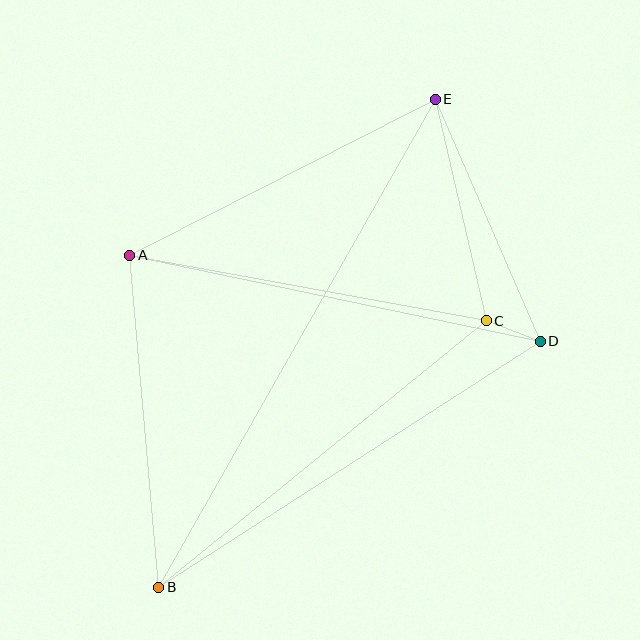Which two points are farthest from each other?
Points B and E are farthest from each other.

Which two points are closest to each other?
Points C and D are closest to each other.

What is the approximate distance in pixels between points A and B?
The distance between A and B is approximately 333 pixels.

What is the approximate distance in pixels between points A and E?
The distance between A and E is approximately 343 pixels.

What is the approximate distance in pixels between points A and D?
The distance between A and D is approximately 420 pixels.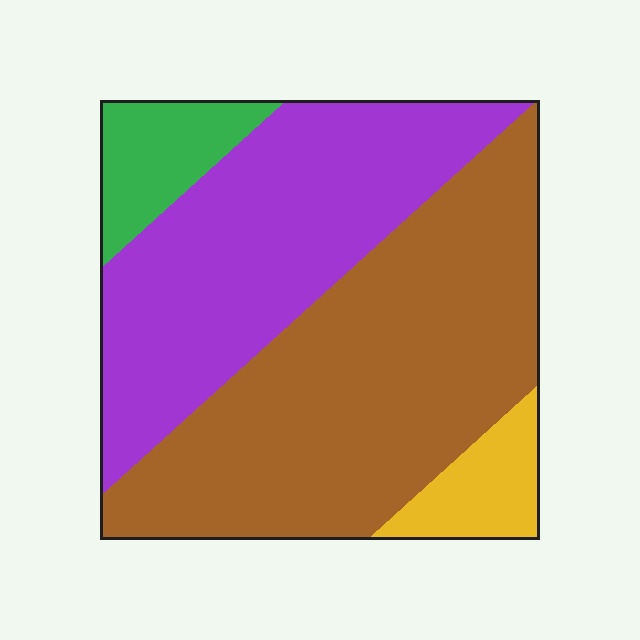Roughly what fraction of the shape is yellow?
Yellow covers 7% of the shape.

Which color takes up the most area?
Brown, at roughly 50%.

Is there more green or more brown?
Brown.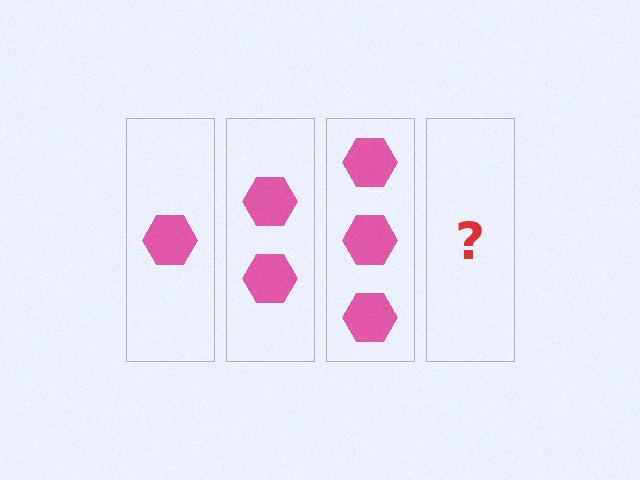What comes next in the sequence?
The next element should be 4 hexagons.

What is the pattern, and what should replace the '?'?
The pattern is that each step adds one more hexagon. The '?' should be 4 hexagons.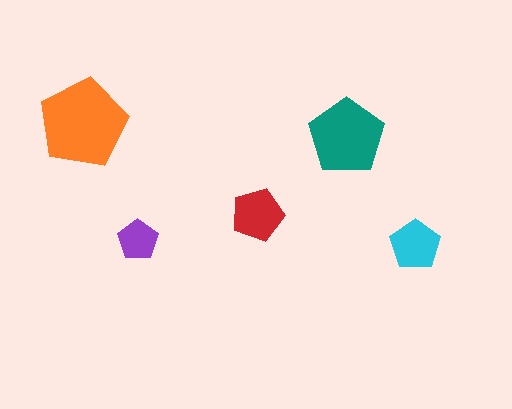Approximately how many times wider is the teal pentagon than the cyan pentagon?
About 1.5 times wider.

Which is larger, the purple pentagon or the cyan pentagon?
The cyan one.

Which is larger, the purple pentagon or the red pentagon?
The red one.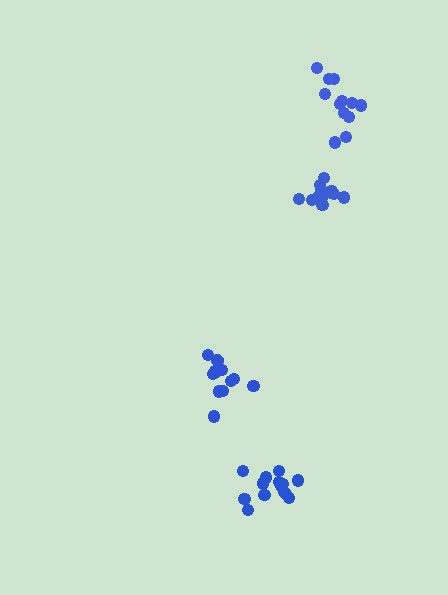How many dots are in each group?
Group 1: 14 dots, Group 2: 12 dots, Group 3: 15 dots, Group 4: 12 dots (53 total).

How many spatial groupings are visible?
There are 4 spatial groupings.